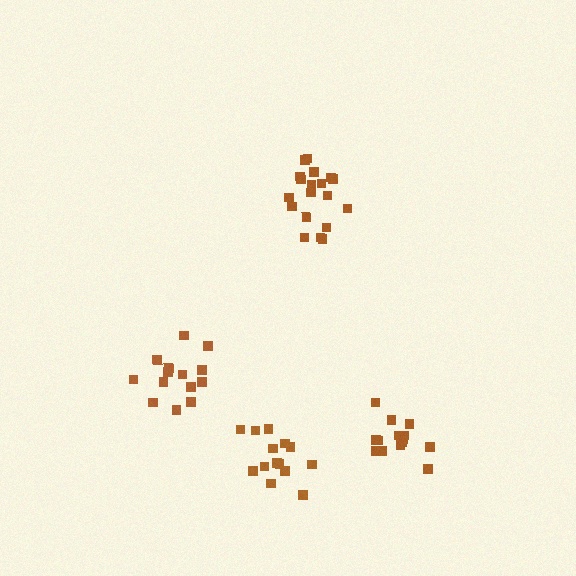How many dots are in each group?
Group 1: 14 dots, Group 2: 19 dots, Group 3: 14 dots, Group 4: 14 dots (61 total).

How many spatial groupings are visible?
There are 4 spatial groupings.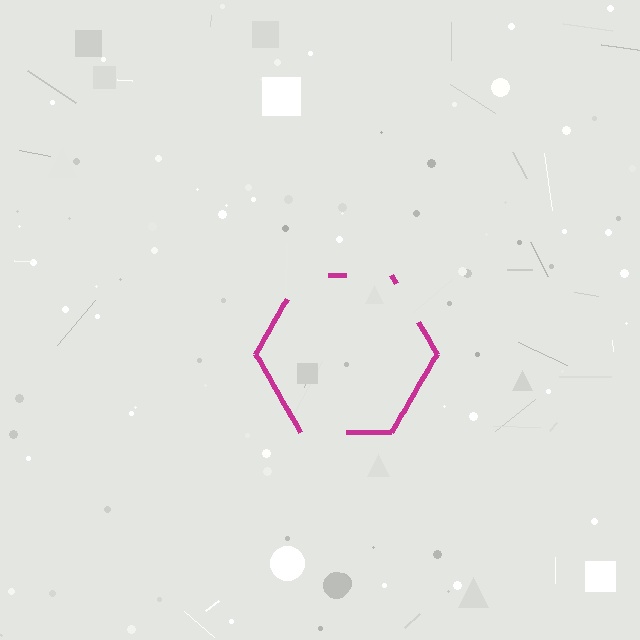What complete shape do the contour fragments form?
The contour fragments form a hexagon.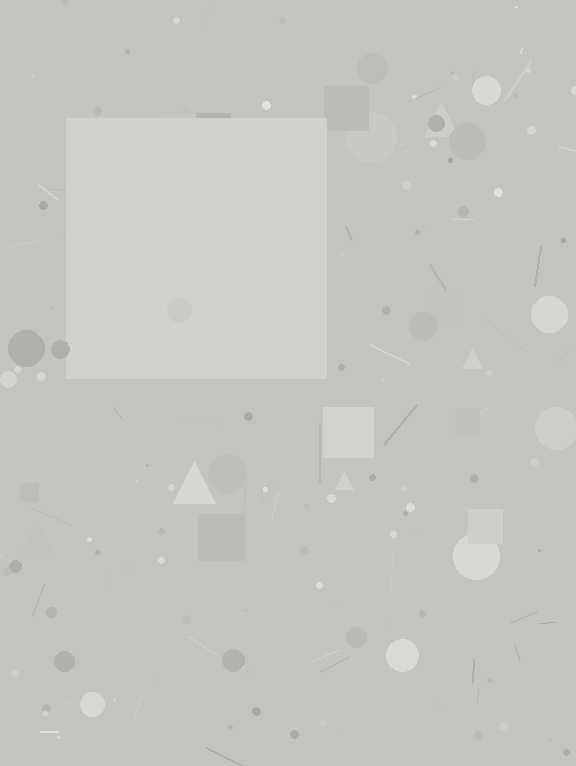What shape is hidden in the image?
A square is hidden in the image.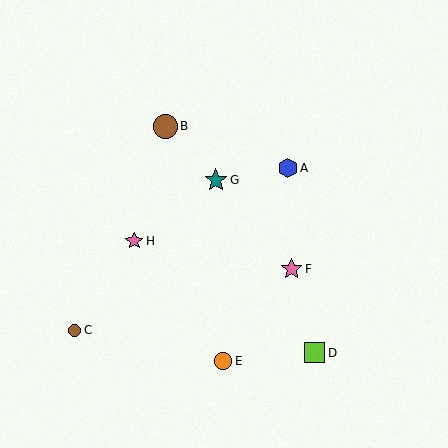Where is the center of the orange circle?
The center of the orange circle is at (223, 361).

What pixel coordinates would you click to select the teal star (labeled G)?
Click at (216, 180) to select the teal star G.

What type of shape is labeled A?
Shape A is a blue hexagon.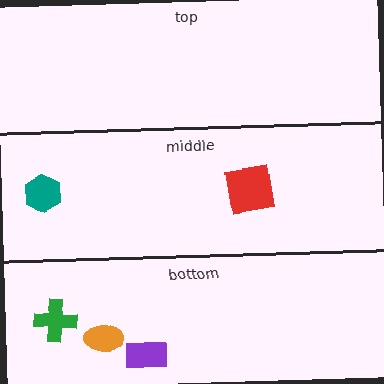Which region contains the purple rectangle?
The bottom region.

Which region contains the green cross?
The bottom region.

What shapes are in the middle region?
The teal hexagon, the red square.